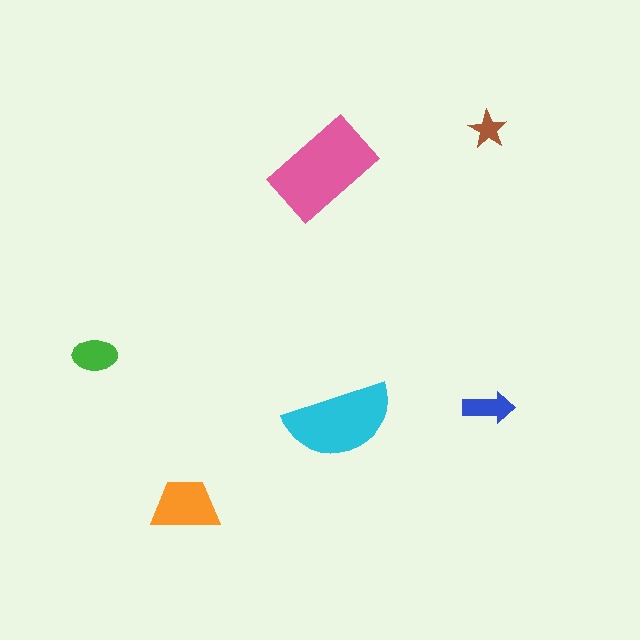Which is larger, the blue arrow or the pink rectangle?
The pink rectangle.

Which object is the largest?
The pink rectangle.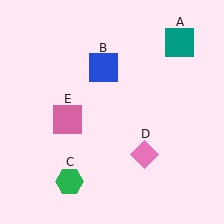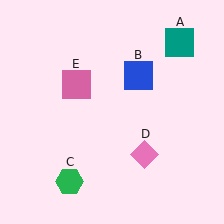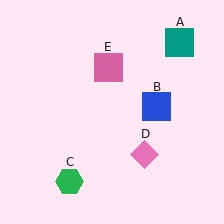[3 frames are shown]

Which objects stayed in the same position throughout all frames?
Teal square (object A) and green hexagon (object C) and pink diamond (object D) remained stationary.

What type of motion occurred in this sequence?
The blue square (object B), pink square (object E) rotated clockwise around the center of the scene.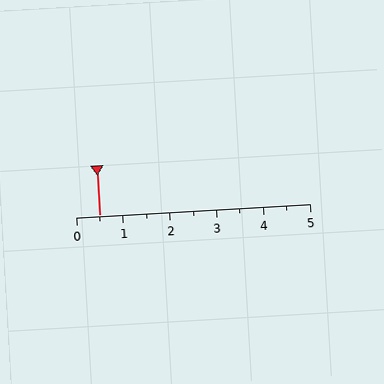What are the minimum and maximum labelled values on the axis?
The axis runs from 0 to 5.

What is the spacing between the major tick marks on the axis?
The major ticks are spaced 1 apart.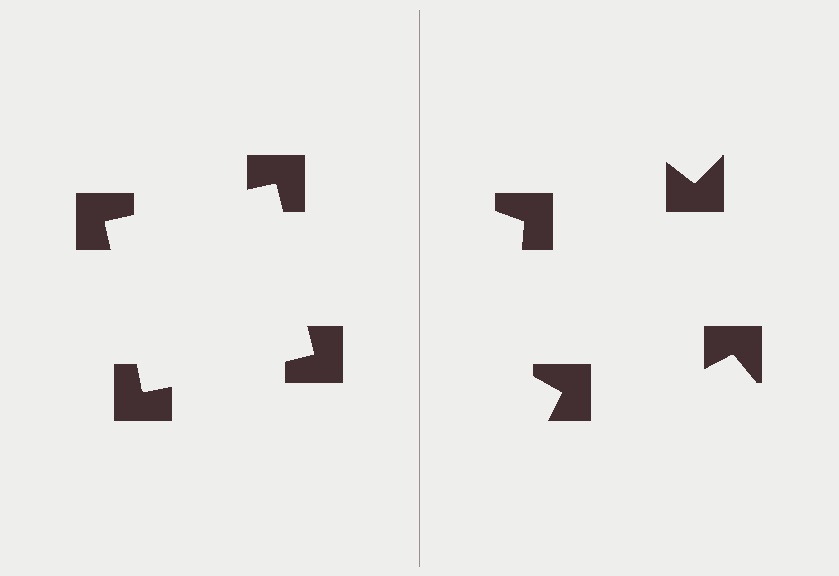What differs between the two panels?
The notched squares are positioned identically on both sides; only the wedge orientations differ. On the left they align to a square; on the right they are misaligned.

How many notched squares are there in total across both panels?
8 — 4 on each side.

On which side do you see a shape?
An illusory square appears on the left side. On the right side the wedge cuts are rotated, so no coherent shape forms.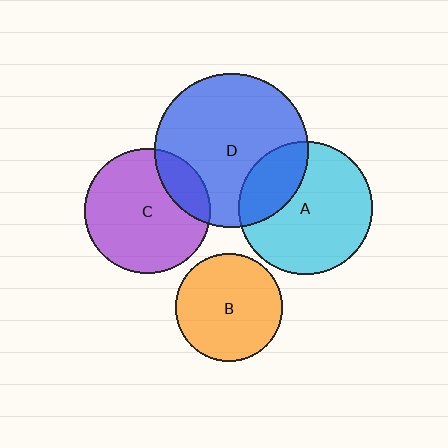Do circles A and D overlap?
Yes.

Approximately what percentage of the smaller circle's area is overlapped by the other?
Approximately 25%.